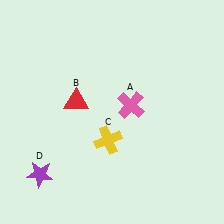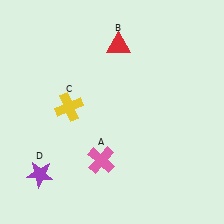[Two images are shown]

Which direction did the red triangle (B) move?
The red triangle (B) moved up.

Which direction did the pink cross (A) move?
The pink cross (A) moved down.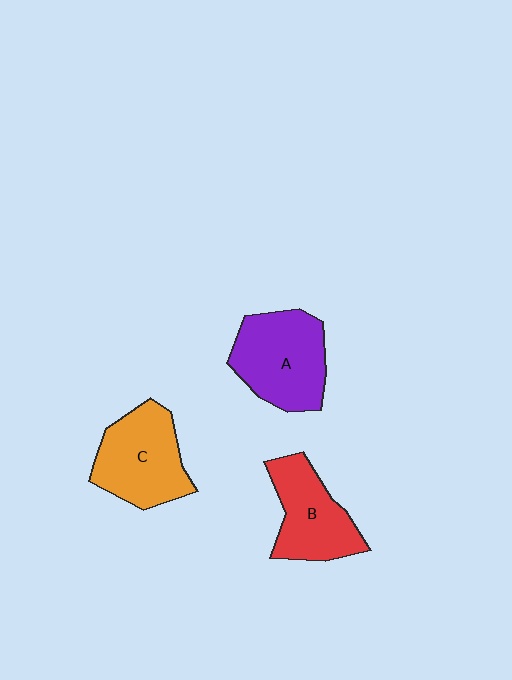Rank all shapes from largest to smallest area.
From largest to smallest: A (purple), C (orange), B (red).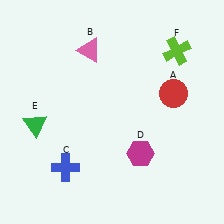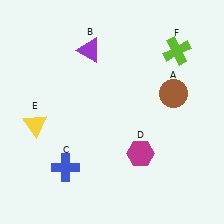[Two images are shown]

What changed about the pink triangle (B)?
In Image 1, B is pink. In Image 2, it changed to purple.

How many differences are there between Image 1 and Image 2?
There are 3 differences between the two images.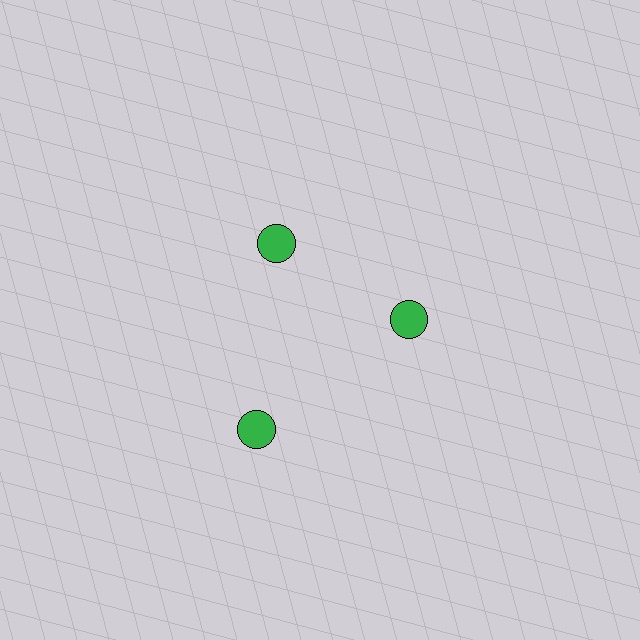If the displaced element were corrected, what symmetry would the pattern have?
It would have 3-fold rotational symmetry — the pattern would map onto itself every 120 degrees.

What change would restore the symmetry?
The symmetry would be restored by moving it inward, back onto the ring so that all 3 circles sit at equal angles and equal distance from the center.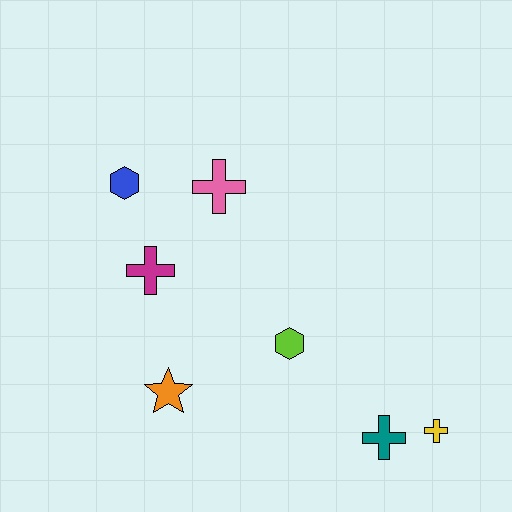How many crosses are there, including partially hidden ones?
There are 4 crosses.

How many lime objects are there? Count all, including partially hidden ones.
There is 1 lime object.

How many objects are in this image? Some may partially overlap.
There are 7 objects.